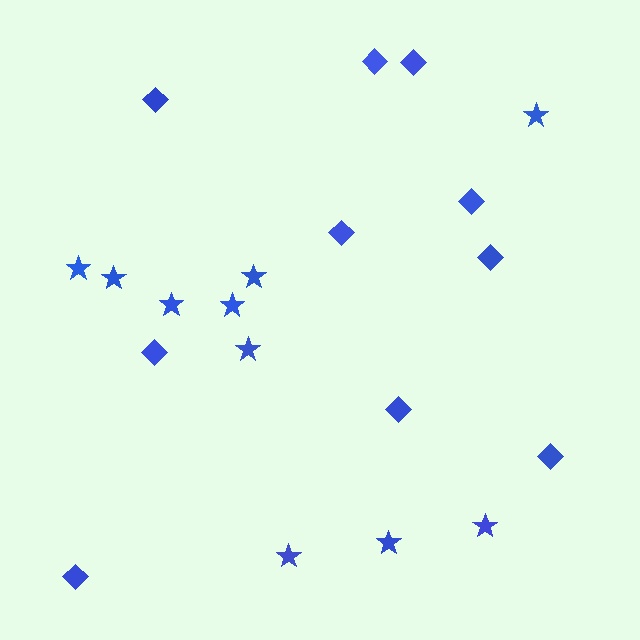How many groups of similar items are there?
There are 2 groups: one group of stars (10) and one group of diamonds (10).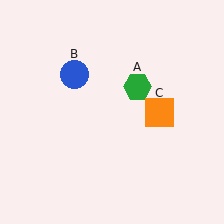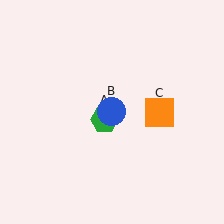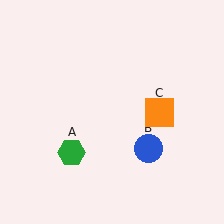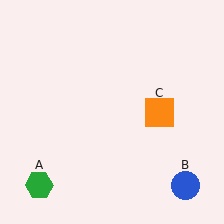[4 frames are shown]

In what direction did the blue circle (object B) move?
The blue circle (object B) moved down and to the right.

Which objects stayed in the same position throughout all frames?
Orange square (object C) remained stationary.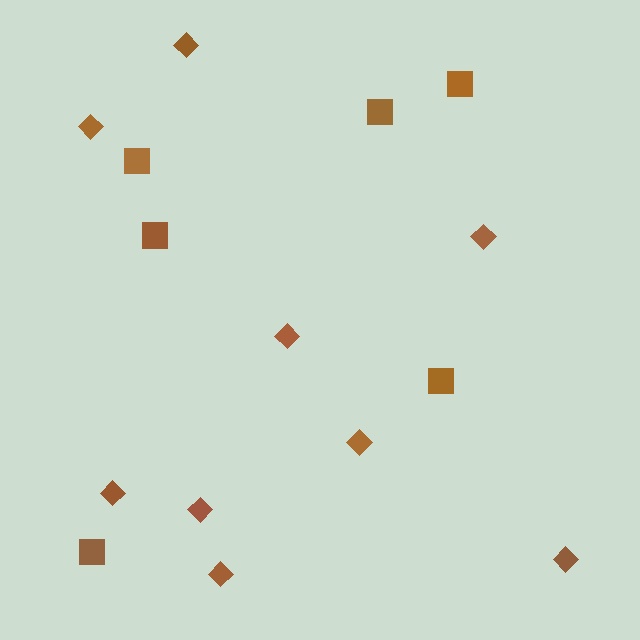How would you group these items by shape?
There are 2 groups: one group of diamonds (9) and one group of squares (6).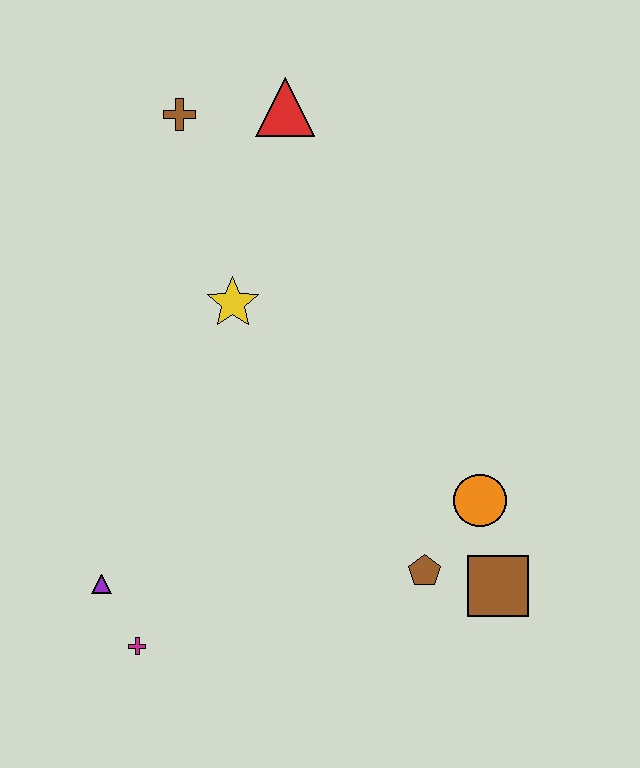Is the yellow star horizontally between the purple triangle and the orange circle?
Yes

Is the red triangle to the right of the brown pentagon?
No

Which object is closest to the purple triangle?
The magenta cross is closest to the purple triangle.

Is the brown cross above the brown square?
Yes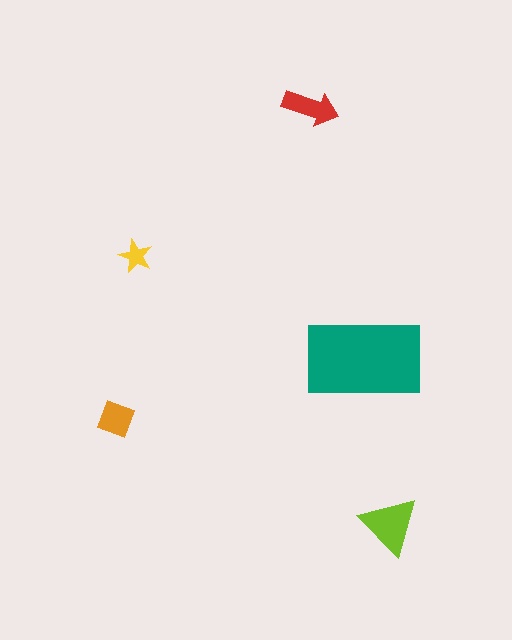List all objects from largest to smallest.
The teal rectangle, the lime triangle, the red arrow, the orange diamond, the yellow star.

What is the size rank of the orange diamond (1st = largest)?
4th.